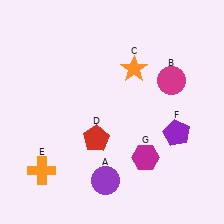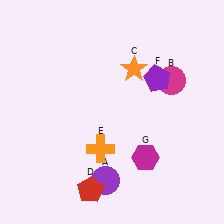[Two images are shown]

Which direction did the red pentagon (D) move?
The red pentagon (D) moved down.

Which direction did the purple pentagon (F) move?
The purple pentagon (F) moved up.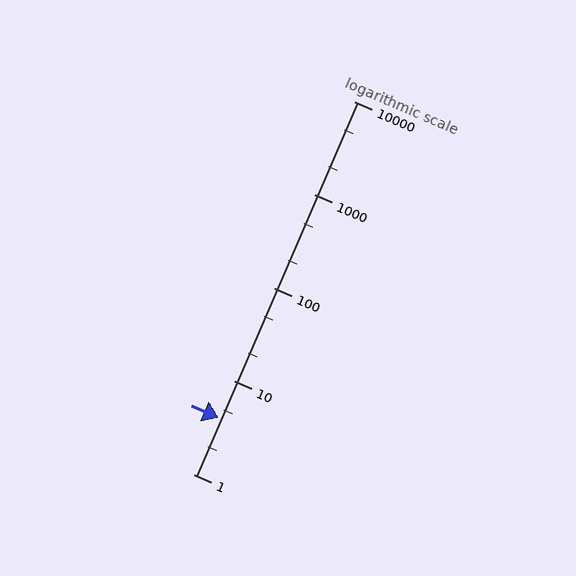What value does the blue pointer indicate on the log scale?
The pointer indicates approximately 4.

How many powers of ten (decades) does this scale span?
The scale spans 4 decades, from 1 to 10000.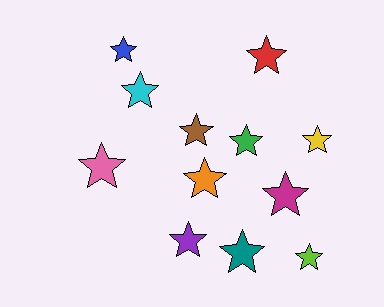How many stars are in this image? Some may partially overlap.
There are 12 stars.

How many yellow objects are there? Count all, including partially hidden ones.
There is 1 yellow object.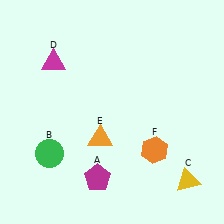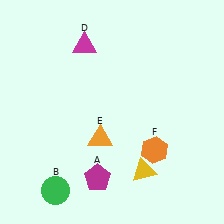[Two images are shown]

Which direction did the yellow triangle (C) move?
The yellow triangle (C) moved left.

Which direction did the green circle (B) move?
The green circle (B) moved down.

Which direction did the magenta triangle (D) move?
The magenta triangle (D) moved right.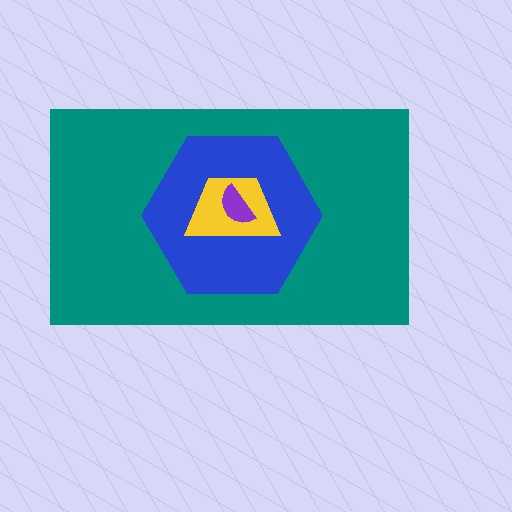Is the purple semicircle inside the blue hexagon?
Yes.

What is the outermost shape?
The teal rectangle.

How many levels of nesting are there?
4.